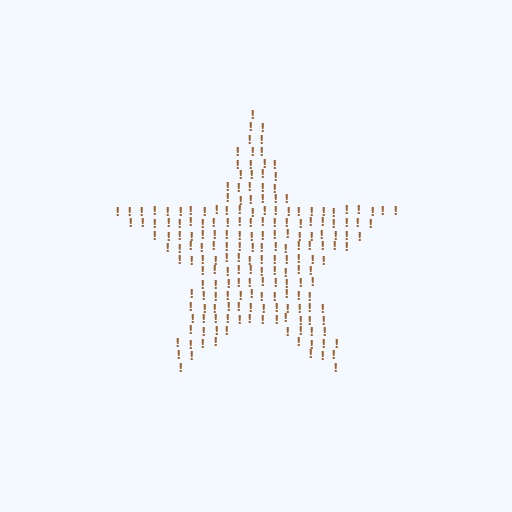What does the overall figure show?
The overall figure shows a star.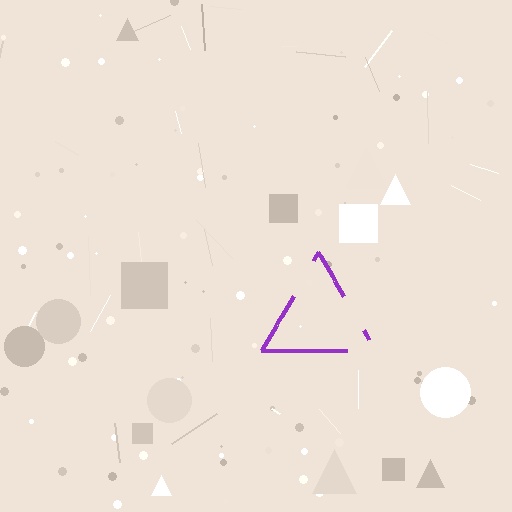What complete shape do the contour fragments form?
The contour fragments form a triangle.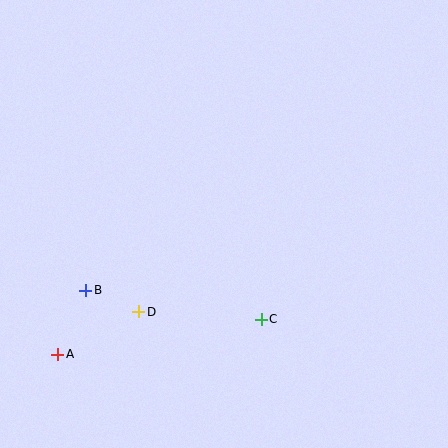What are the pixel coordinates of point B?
Point B is at (86, 290).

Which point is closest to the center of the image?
Point C at (261, 319) is closest to the center.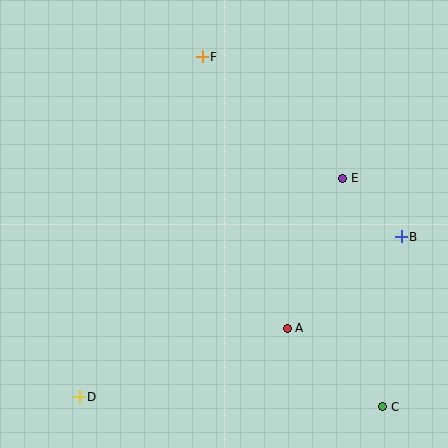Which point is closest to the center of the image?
Point A at (287, 328) is closest to the center.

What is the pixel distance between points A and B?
The distance between A and B is 146 pixels.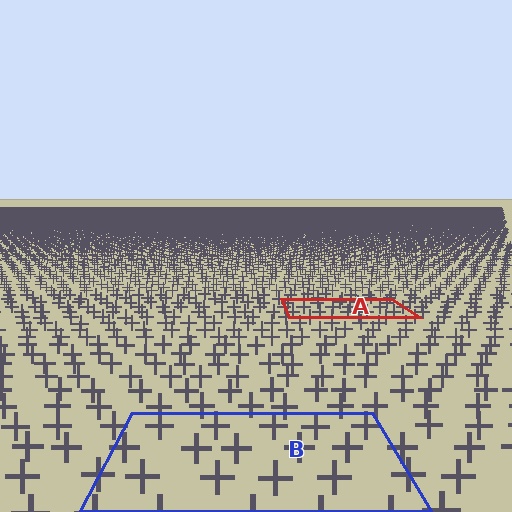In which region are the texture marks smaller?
The texture marks are smaller in region A, because it is farther away.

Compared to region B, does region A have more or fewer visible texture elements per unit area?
Region A has more texture elements per unit area — they are packed more densely because it is farther away.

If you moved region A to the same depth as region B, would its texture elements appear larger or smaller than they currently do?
They would appear larger. At a closer depth, the same texture elements are projected at a bigger on-screen size.